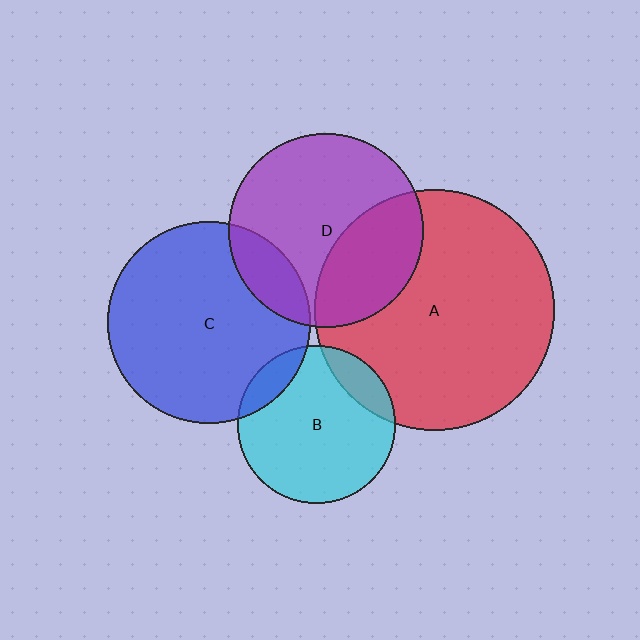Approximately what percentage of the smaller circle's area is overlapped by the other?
Approximately 10%.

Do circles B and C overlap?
Yes.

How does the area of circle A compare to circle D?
Approximately 1.5 times.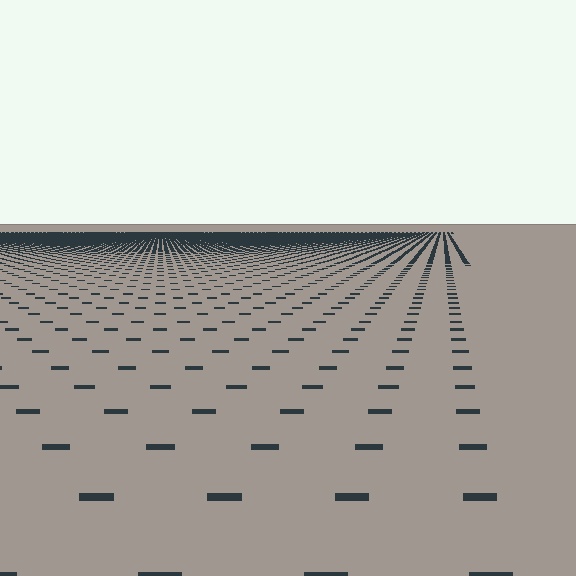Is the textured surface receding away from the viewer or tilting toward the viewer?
The surface is receding away from the viewer. Texture elements get smaller and denser toward the top.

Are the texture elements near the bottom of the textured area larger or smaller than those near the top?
Larger. Near the bottom, elements are closer to the viewer and appear at a bigger on-screen size.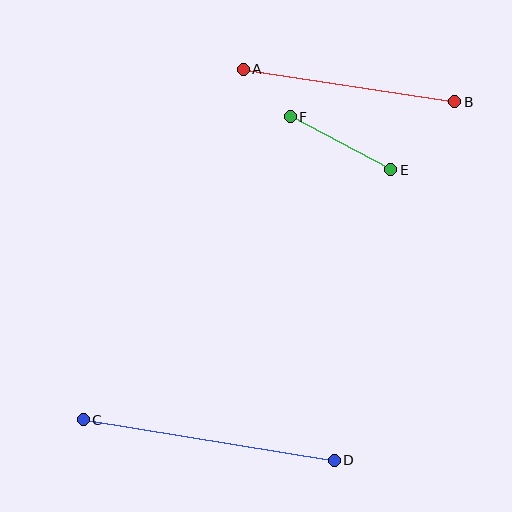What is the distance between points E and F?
The distance is approximately 114 pixels.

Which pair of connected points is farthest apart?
Points C and D are farthest apart.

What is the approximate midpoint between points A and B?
The midpoint is at approximately (349, 85) pixels.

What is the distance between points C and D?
The distance is approximately 254 pixels.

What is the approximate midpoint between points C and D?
The midpoint is at approximately (209, 440) pixels.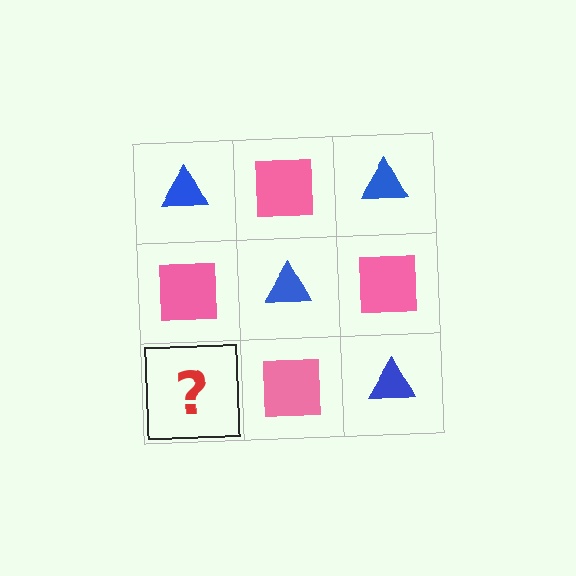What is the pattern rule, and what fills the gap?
The rule is that it alternates blue triangle and pink square in a checkerboard pattern. The gap should be filled with a blue triangle.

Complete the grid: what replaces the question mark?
The question mark should be replaced with a blue triangle.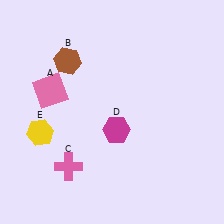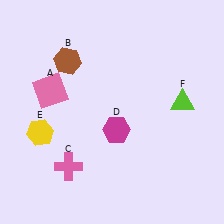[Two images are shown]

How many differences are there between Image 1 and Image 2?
There is 1 difference between the two images.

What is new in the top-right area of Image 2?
A lime triangle (F) was added in the top-right area of Image 2.